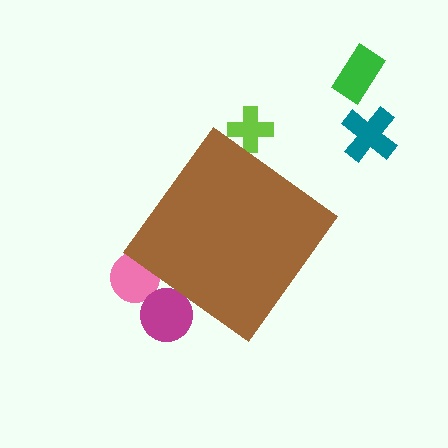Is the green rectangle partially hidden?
No, the green rectangle is fully visible.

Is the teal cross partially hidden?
No, the teal cross is fully visible.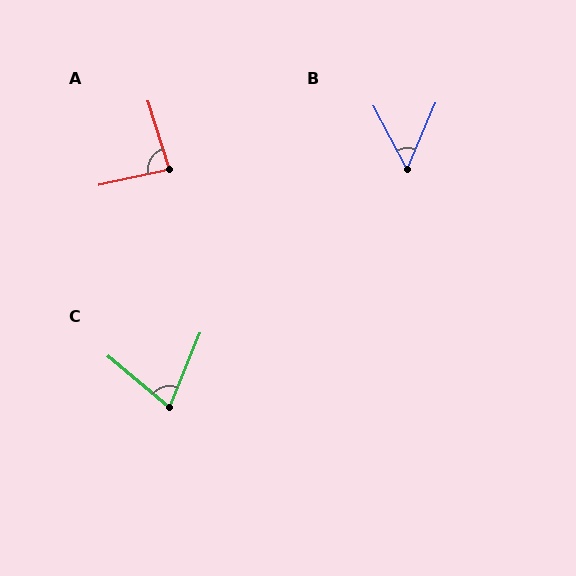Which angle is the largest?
A, at approximately 85 degrees.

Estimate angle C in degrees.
Approximately 72 degrees.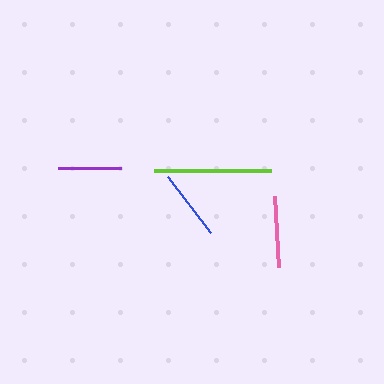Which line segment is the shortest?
The purple line is the shortest at approximately 63 pixels.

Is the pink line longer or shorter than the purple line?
The pink line is longer than the purple line.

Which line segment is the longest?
The lime line is the longest at approximately 116 pixels.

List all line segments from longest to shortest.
From longest to shortest: lime, pink, blue, purple.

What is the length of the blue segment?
The blue segment is approximately 71 pixels long.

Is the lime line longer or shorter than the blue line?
The lime line is longer than the blue line.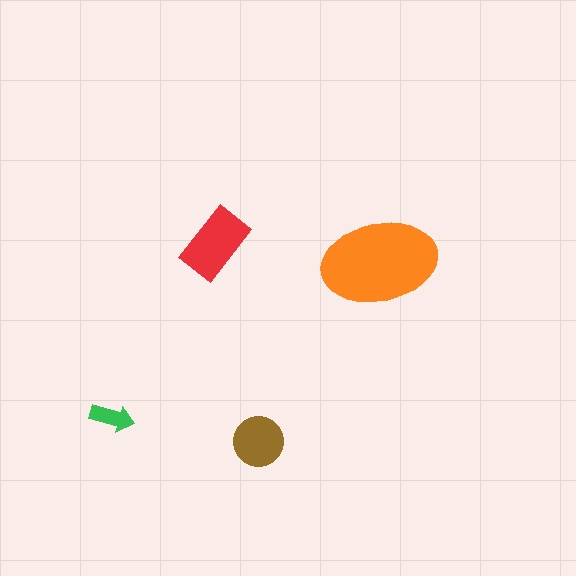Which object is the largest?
The orange ellipse.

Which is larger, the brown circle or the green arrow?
The brown circle.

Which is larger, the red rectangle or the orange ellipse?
The orange ellipse.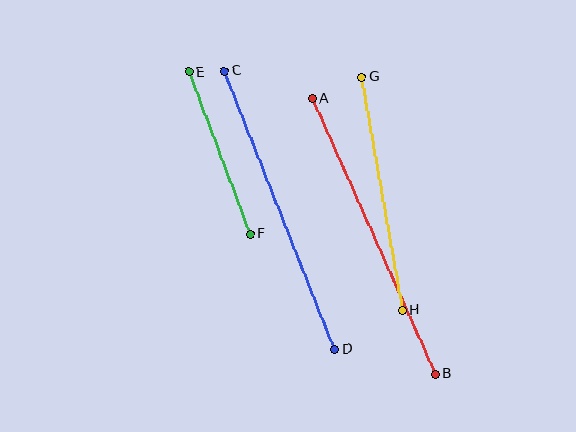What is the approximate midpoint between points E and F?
The midpoint is at approximately (220, 153) pixels.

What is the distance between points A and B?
The distance is approximately 301 pixels.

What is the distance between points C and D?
The distance is approximately 299 pixels.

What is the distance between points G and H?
The distance is approximately 237 pixels.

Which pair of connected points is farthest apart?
Points A and B are farthest apart.